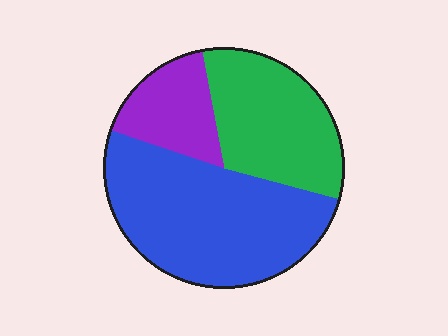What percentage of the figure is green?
Green covers around 30% of the figure.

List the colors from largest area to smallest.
From largest to smallest: blue, green, purple.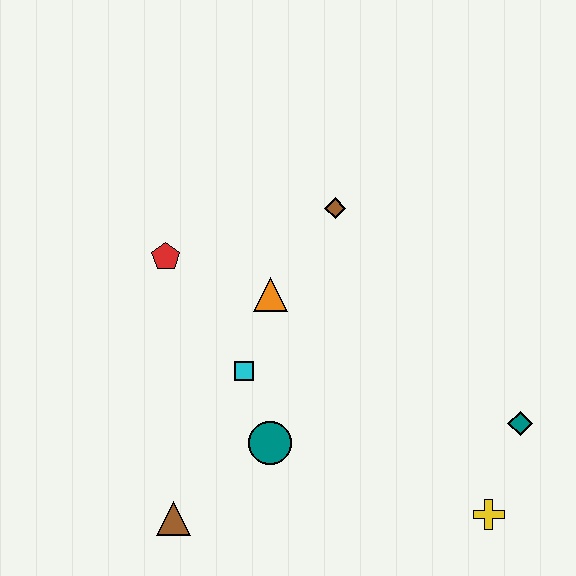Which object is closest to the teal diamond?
The yellow cross is closest to the teal diamond.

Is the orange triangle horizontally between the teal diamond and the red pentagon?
Yes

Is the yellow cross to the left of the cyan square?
No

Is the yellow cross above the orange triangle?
No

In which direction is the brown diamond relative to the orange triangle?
The brown diamond is above the orange triangle.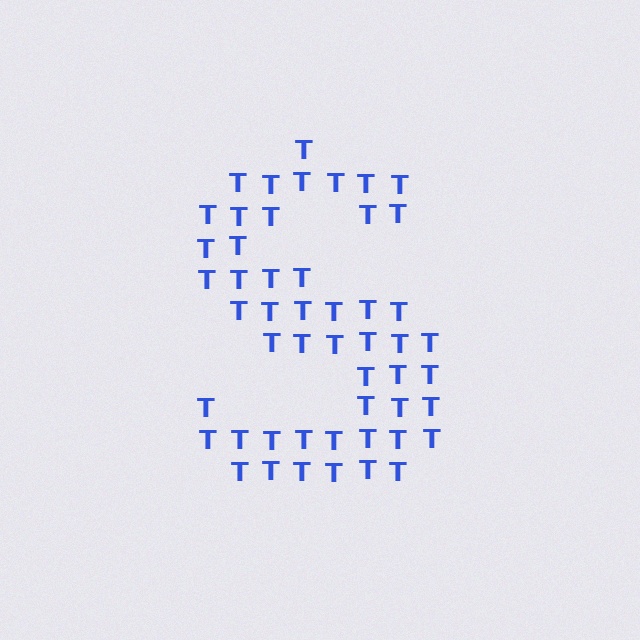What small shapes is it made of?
It is made of small letter T's.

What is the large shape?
The large shape is the letter S.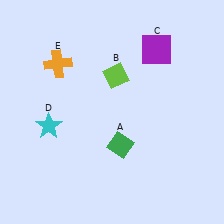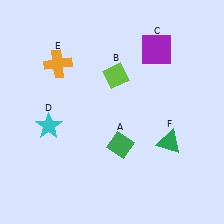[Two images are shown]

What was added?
A green triangle (F) was added in Image 2.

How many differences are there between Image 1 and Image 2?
There is 1 difference between the two images.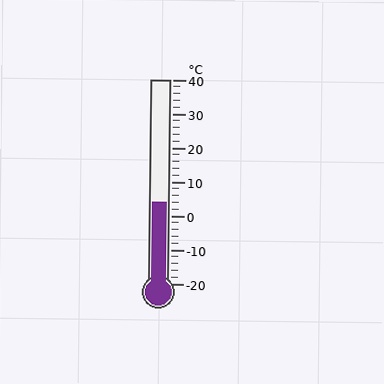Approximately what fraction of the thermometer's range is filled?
The thermometer is filled to approximately 40% of its range.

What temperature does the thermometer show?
The thermometer shows approximately 4°C.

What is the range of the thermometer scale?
The thermometer scale ranges from -20°C to 40°C.